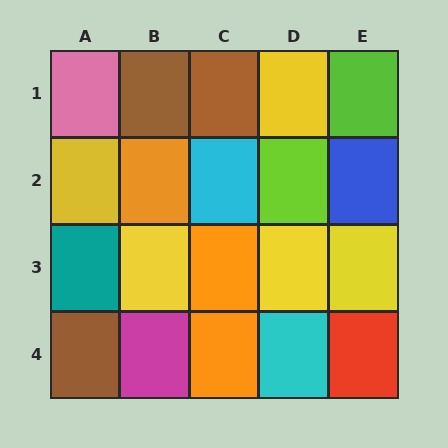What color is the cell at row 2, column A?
Yellow.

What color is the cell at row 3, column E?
Yellow.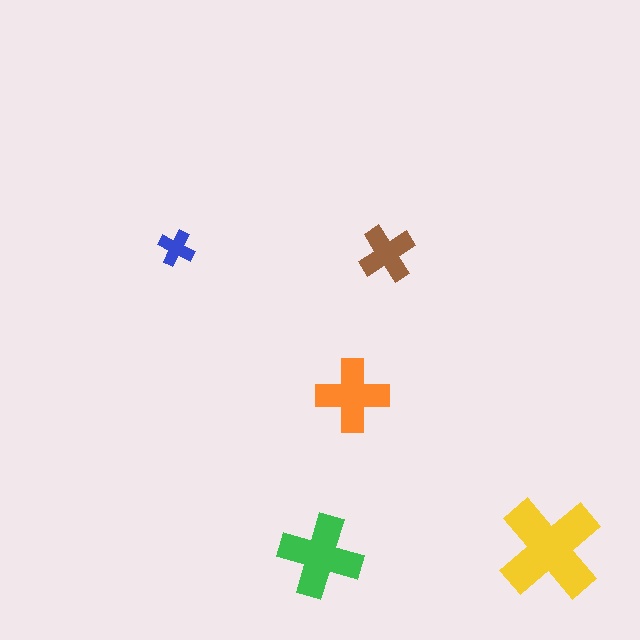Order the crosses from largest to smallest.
the yellow one, the green one, the orange one, the brown one, the blue one.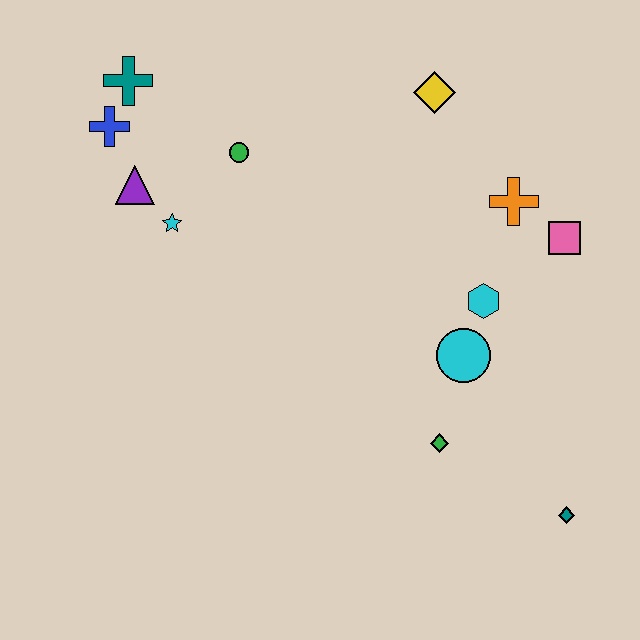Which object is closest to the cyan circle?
The cyan hexagon is closest to the cyan circle.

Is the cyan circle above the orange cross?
No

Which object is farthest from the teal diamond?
The teal cross is farthest from the teal diamond.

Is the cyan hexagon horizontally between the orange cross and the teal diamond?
No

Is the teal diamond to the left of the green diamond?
No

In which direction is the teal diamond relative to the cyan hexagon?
The teal diamond is below the cyan hexagon.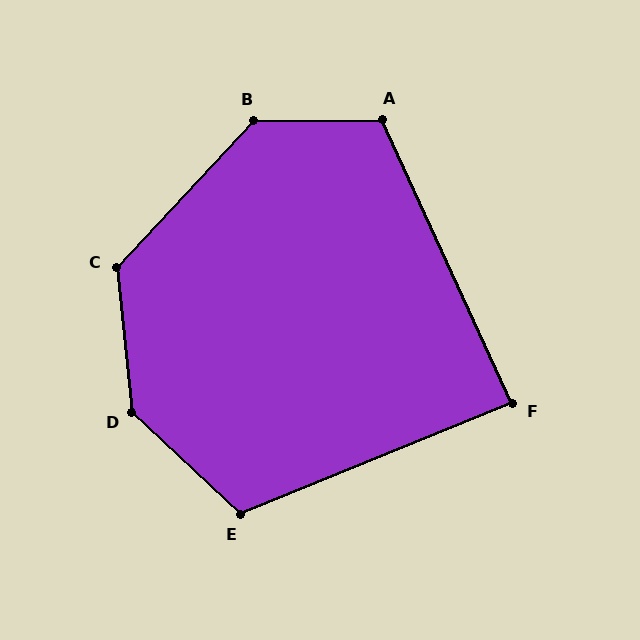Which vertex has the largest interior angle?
D, at approximately 139 degrees.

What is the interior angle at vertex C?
Approximately 131 degrees (obtuse).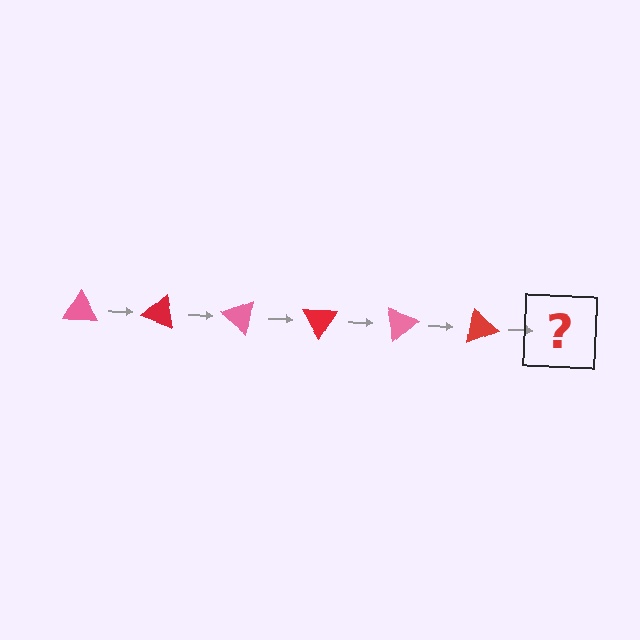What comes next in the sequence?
The next element should be a pink triangle, rotated 120 degrees from the start.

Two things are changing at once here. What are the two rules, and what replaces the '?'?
The two rules are that it rotates 20 degrees each step and the color cycles through pink and red. The '?' should be a pink triangle, rotated 120 degrees from the start.